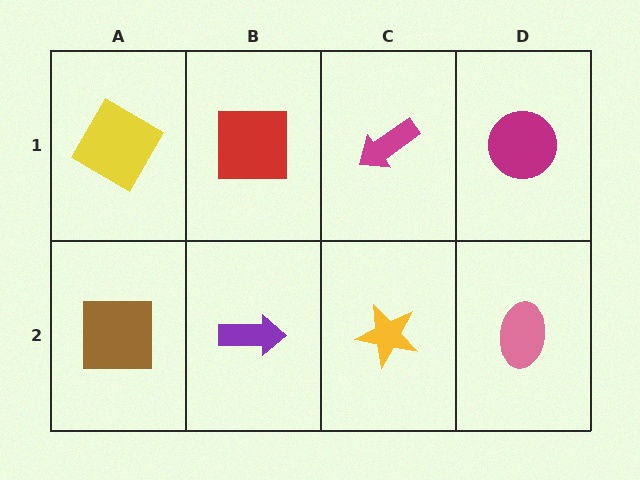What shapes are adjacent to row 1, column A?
A brown square (row 2, column A), a red square (row 1, column B).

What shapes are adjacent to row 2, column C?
A magenta arrow (row 1, column C), a purple arrow (row 2, column B), a pink ellipse (row 2, column D).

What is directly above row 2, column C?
A magenta arrow.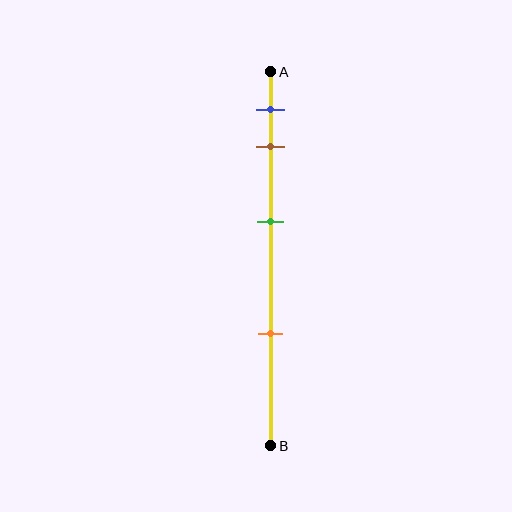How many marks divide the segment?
There are 4 marks dividing the segment.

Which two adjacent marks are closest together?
The blue and brown marks are the closest adjacent pair.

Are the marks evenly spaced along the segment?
No, the marks are not evenly spaced.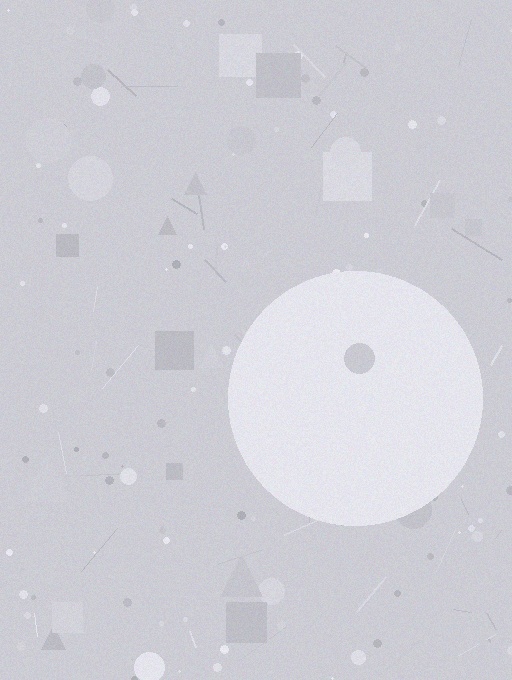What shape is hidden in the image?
A circle is hidden in the image.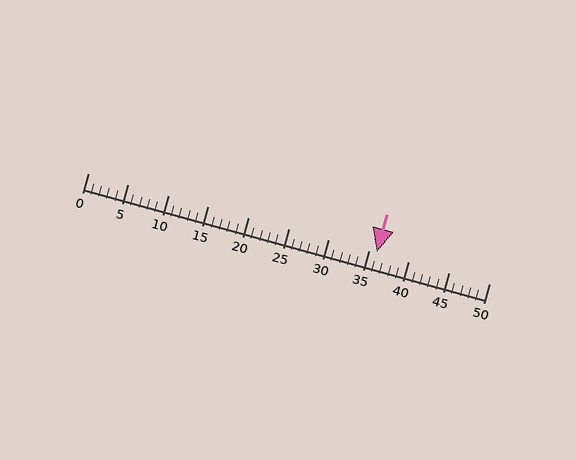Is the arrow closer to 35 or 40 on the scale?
The arrow is closer to 35.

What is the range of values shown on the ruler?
The ruler shows values from 0 to 50.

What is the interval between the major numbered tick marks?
The major tick marks are spaced 5 units apart.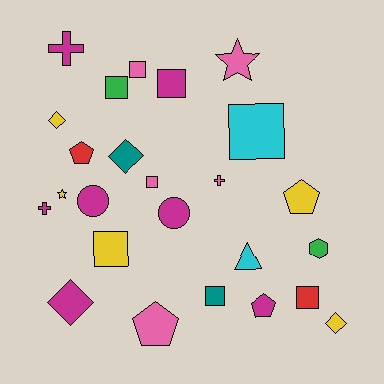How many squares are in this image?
There are 8 squares.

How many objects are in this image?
There are 25 objects.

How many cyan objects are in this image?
There are 2 cyan objects.